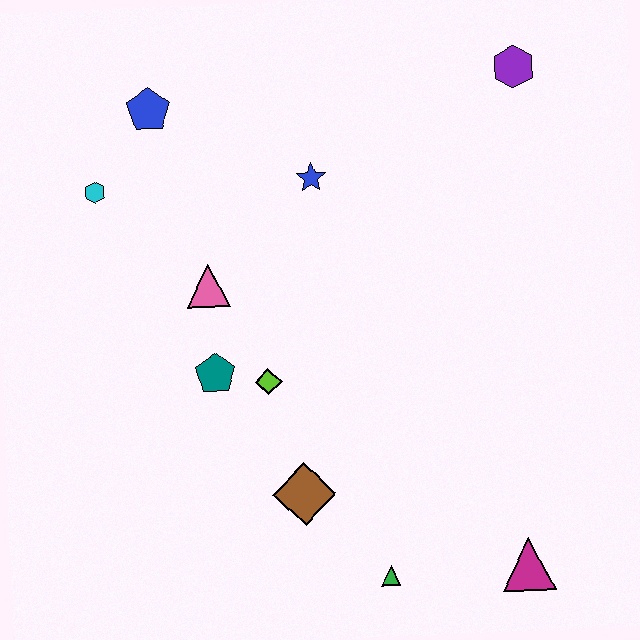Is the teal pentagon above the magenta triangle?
Yes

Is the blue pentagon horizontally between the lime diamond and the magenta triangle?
No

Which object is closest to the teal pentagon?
The lime diamond is closest to the teal pentagon.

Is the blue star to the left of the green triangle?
Yes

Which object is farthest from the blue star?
The magenta triangle is farthest from the blue star.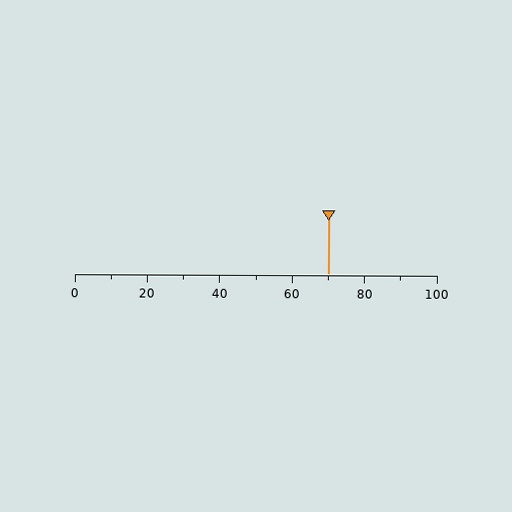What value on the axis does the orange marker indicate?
The marker indicates approximately 70.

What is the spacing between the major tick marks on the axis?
The major ticks are spaced 20 apart.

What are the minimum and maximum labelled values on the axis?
The axis runs from 0 to 100.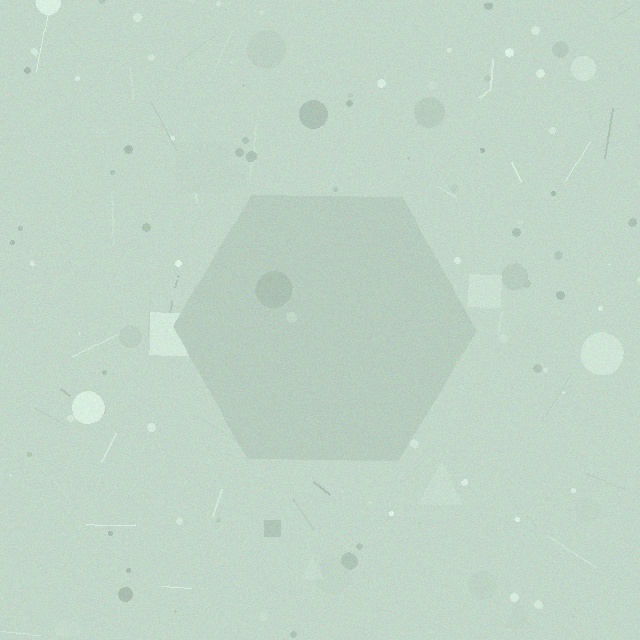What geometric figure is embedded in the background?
A hexagon is embedded in the background.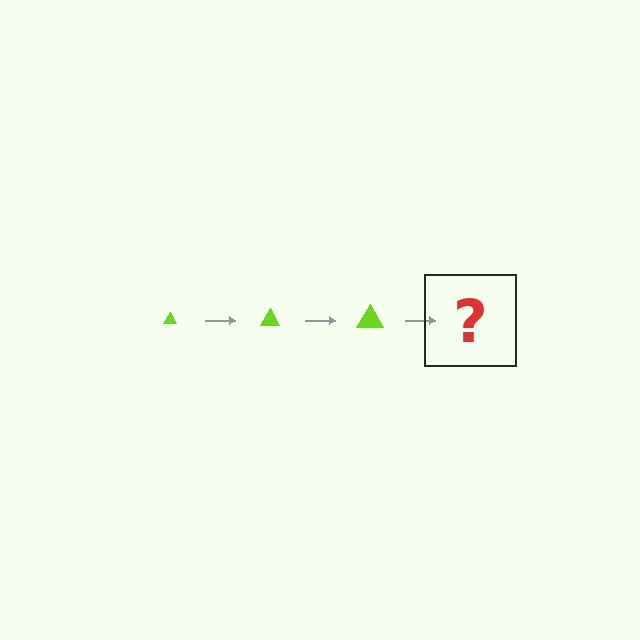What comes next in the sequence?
The next element should be a lime triangle, larger than the previous one.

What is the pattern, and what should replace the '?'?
The pattern is that the triangle gets progressively larger each step. The '?' should be a lime triangle, larger than the previous one.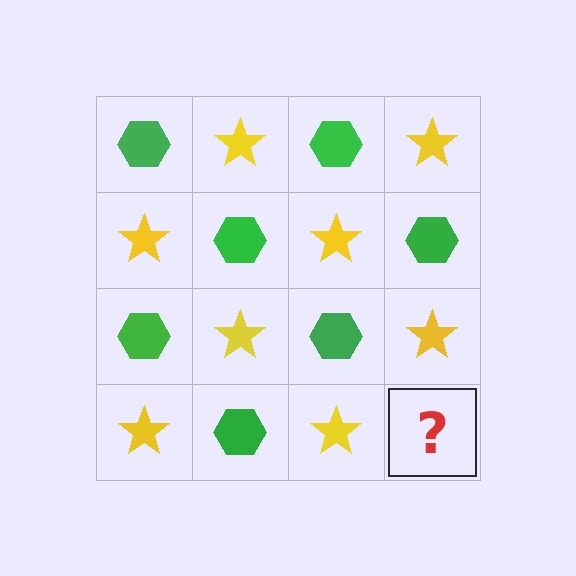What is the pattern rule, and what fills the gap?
The rule is that it alternates green hexagon and yellow star in a checkerboard pattern. The gap should be filled with a green hexagon.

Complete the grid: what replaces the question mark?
The question mark should be replaced with a green hexagon.